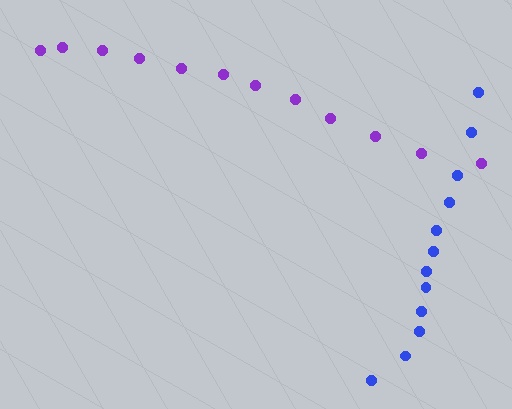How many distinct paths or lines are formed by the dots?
There are 2 distinct paths.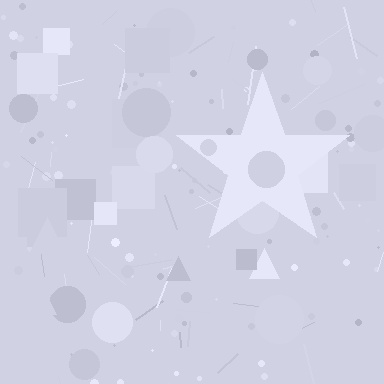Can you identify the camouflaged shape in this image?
The camouflaged shape is a star.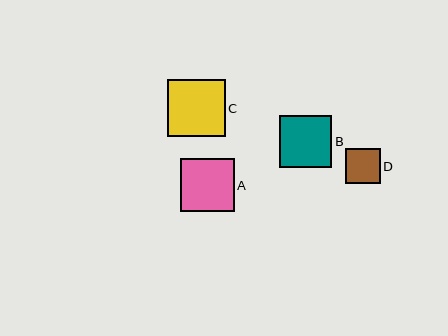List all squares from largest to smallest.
From largest to smallest: C, A, B, D.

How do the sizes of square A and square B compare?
Square A and square B are approximately the same size.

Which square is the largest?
Square C is the largest with a size of approximately 57 pixels.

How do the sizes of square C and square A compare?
Square C and square A are approximately the same size.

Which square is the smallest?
Square D is the smallest with a size of approximately 35 pixels.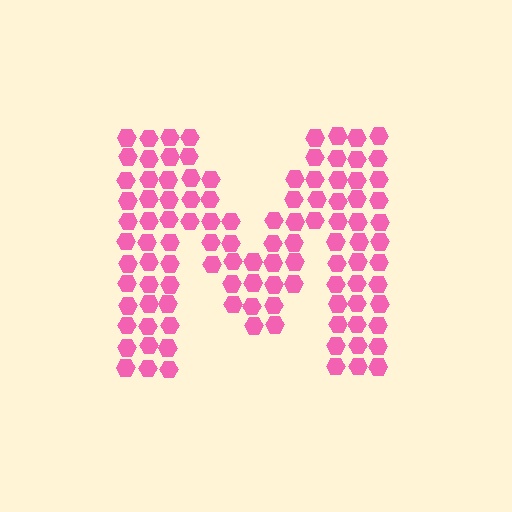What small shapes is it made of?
It is made of small hexagons.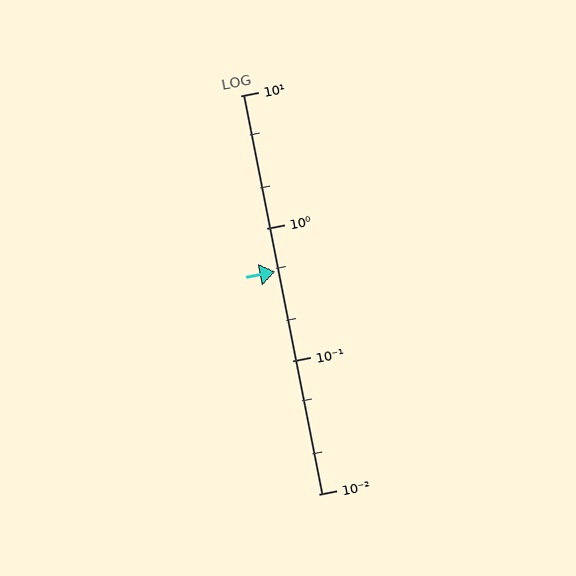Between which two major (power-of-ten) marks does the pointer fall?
The pointer is between 0.1 and 1.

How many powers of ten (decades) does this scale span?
The scale spans 3 decades, from 0.01 to 10.